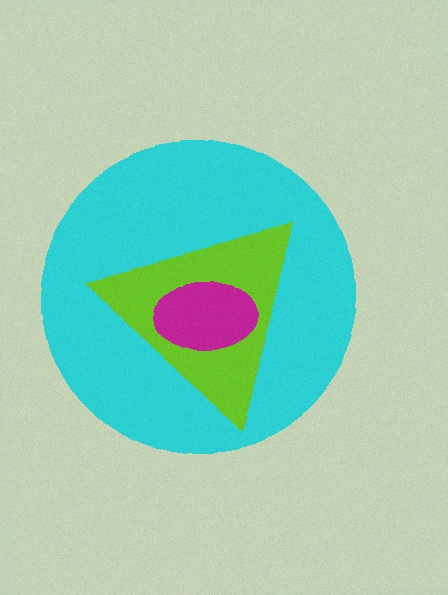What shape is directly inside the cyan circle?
The lime triangle.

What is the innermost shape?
The magenta ellipse.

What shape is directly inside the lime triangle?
The magenta ellipse.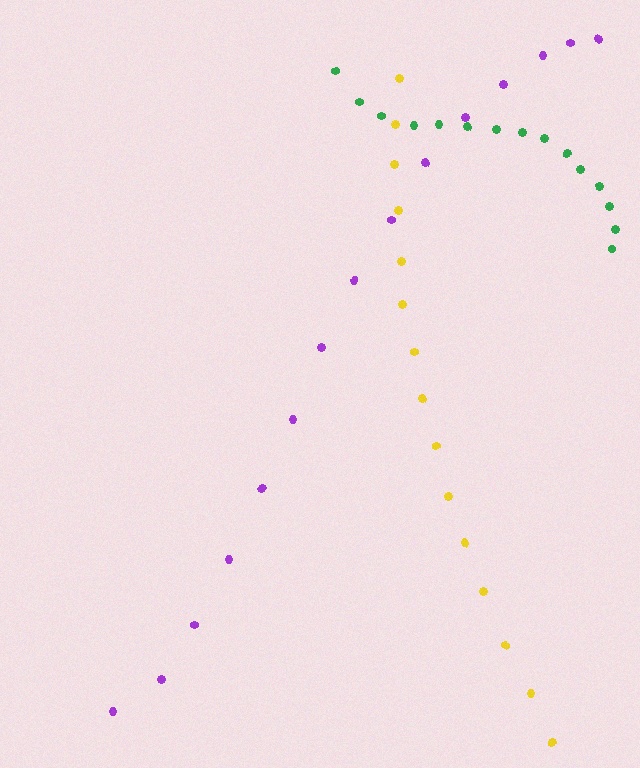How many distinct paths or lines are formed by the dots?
There are 3 distinct paths.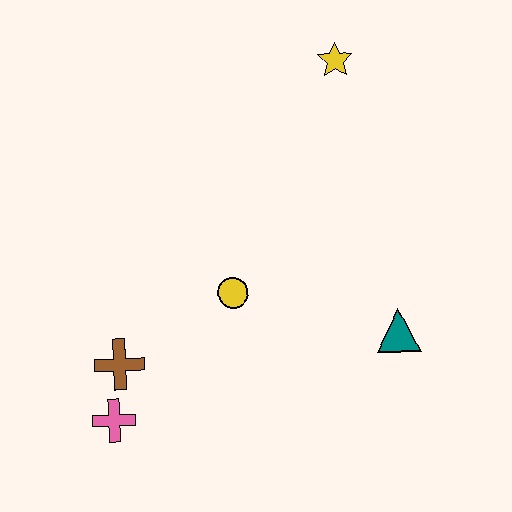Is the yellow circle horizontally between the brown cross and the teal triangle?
Yes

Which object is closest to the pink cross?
The brown cross is closest to the pink cross.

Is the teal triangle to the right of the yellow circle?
Yes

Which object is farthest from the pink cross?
The yellow star is farthest from the pink cross.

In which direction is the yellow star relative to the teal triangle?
The yellow star is above the teal triangle.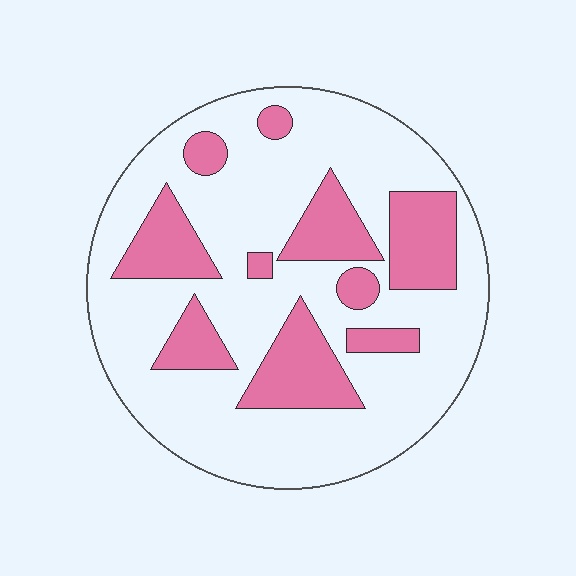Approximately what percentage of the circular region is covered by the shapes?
Approximately 25%.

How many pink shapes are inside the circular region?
10.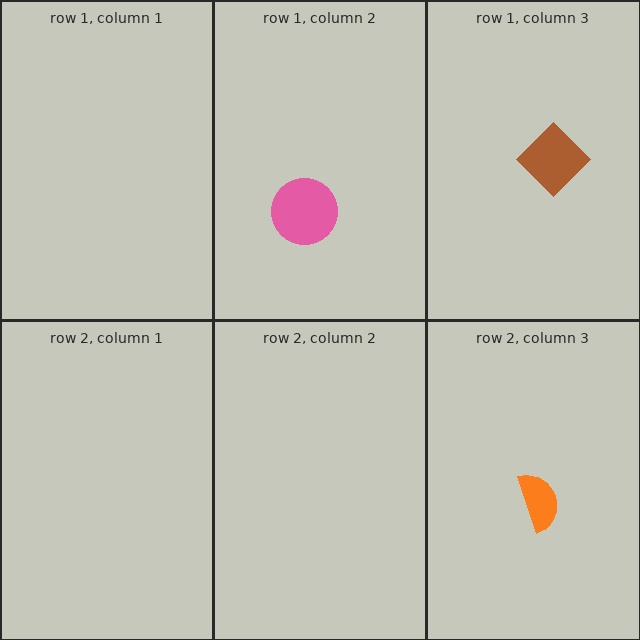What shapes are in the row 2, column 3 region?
The orange semicircle.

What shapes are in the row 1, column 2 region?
The pink circle.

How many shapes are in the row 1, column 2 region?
1.